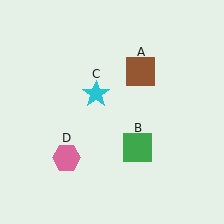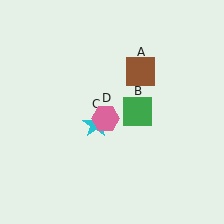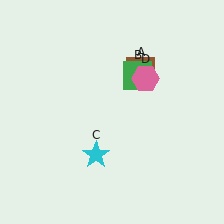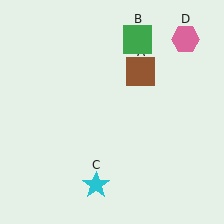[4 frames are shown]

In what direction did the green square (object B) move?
The green square (object B) moved up.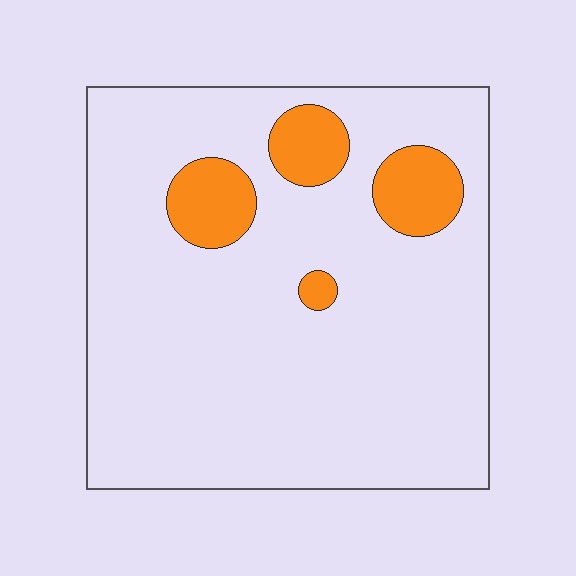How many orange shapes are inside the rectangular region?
4.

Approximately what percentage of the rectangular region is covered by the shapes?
Approximately 10%.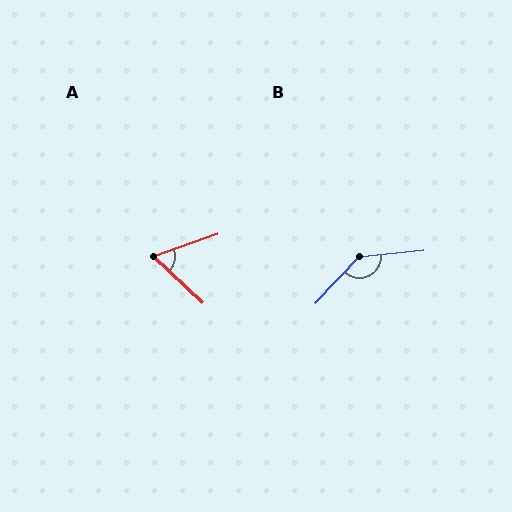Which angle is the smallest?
A, at approximately 62 degrees.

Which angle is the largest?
B, at approximately 139 degrees.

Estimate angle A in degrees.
Approximately 62 degrees.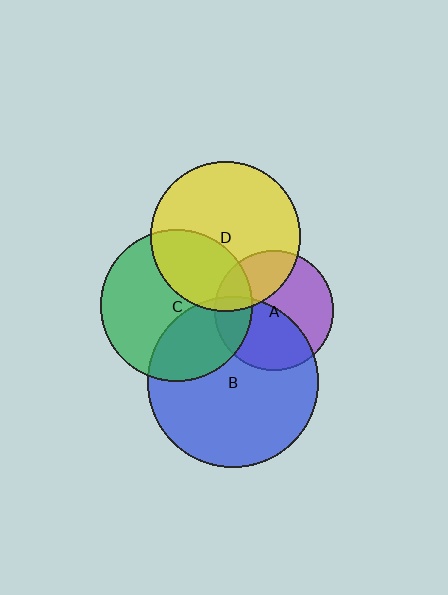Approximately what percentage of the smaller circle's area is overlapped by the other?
Approximately 35%.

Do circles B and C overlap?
Yes.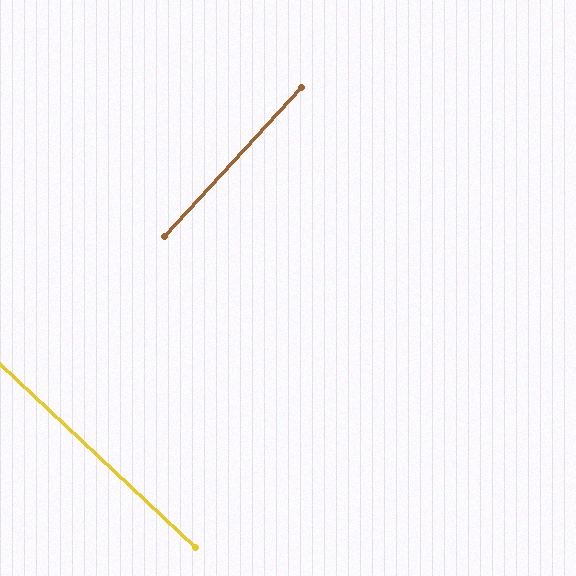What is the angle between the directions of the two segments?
Approximately 90 degrees.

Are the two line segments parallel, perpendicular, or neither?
Perpendicular — they meet at approximately 90°.